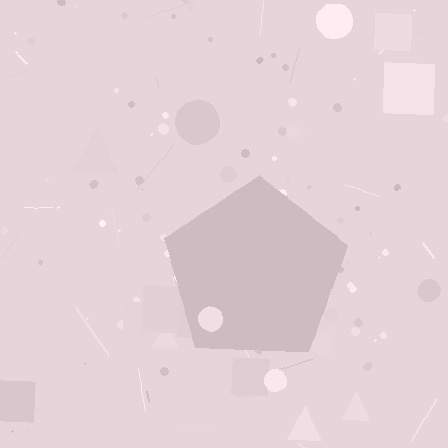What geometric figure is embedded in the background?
A pentagon is embedded in the background.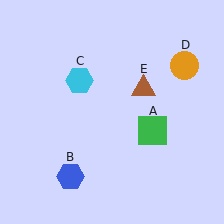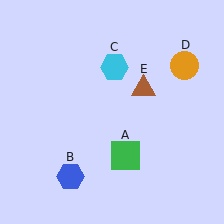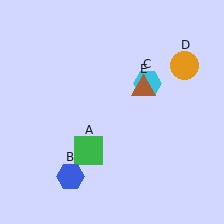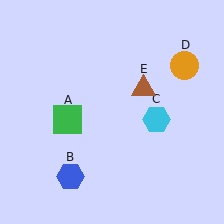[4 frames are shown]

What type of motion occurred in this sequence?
The green square (object A), cyan hexagon (object C) rotated clockwise around the center of the scene.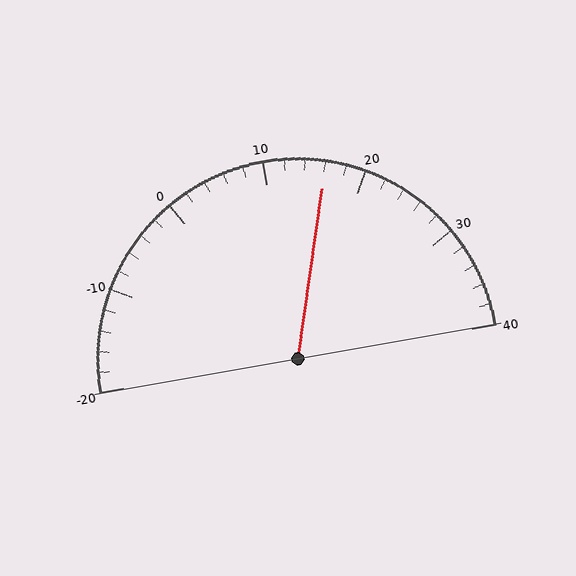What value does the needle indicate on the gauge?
The needle indicates approximately 16.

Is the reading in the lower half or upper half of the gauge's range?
The reading is in the upper half of the range (-20 to 40).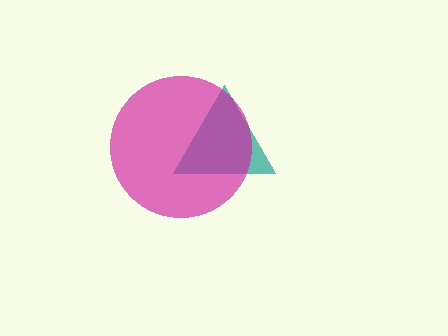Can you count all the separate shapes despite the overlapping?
Yes, there are 2 separate shapes.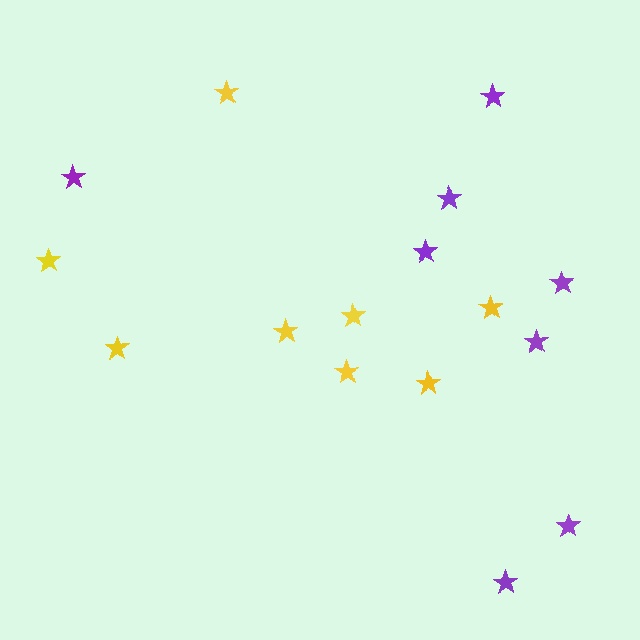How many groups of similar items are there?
There are 2 groups: one group of purple stars (8) and one group of yellow stars (8).